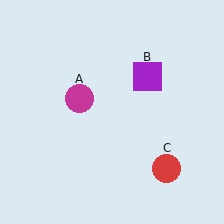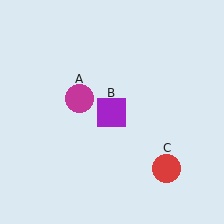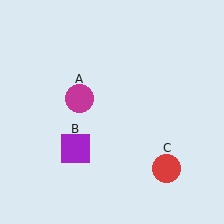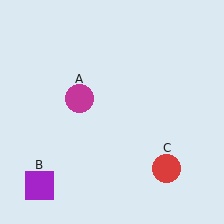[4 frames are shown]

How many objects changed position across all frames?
1 object changed position: purple square (object B).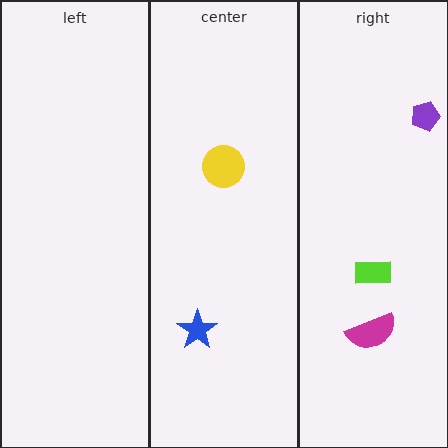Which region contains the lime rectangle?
The right region.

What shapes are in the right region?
The magenta semicircle, the lime rectangle, the purple pentagon.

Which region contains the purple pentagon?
The right region.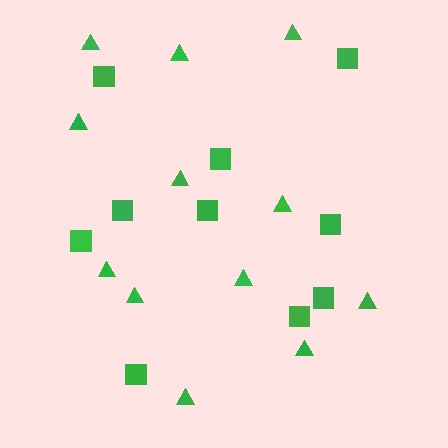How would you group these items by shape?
There are 2 groups: one group of squares (10) and one group of triangles (12).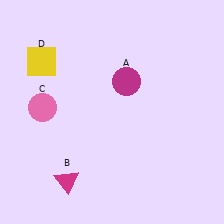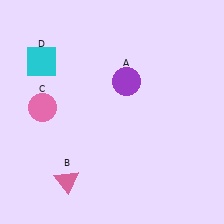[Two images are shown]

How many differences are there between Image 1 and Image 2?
There are 3 differences between the two images.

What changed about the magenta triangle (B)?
In Image 1, B is magenta. In Image 2, it changed to pink.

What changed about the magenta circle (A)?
In Image 1, A is magenta. In Image 2, it changed to purple.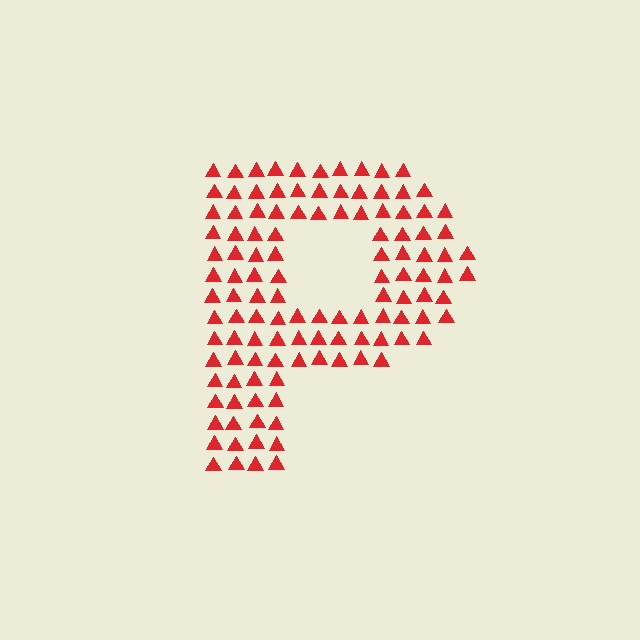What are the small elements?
The small elements are triangles.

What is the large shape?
The large shape is the letter P.